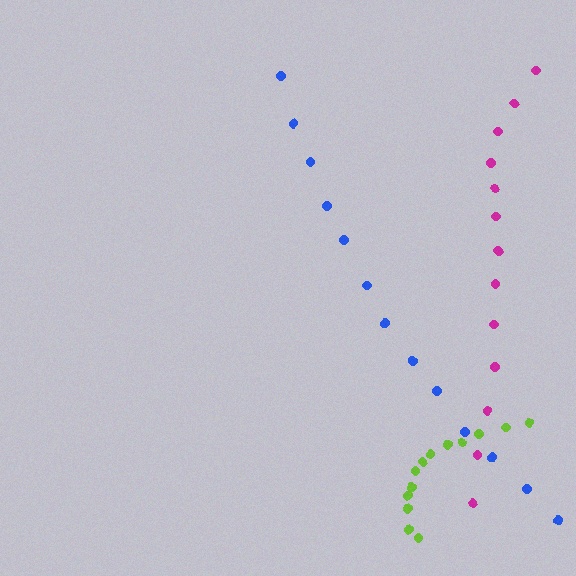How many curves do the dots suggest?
There are 3 distinct paths.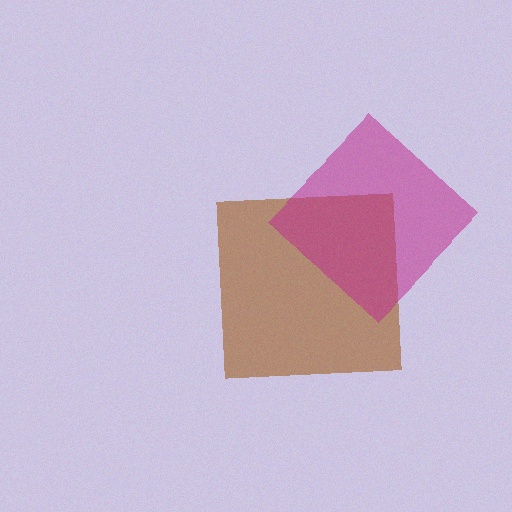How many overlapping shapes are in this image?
There are 2 overlapping shapes in the image.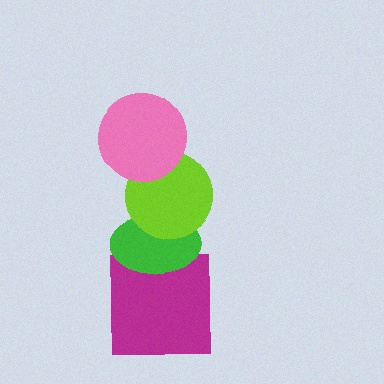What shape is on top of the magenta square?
The green ellipse is on top of the magenta square.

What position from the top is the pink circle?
The pink circle is 1st from the top.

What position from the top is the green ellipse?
The green ellipse is 3rd from the top.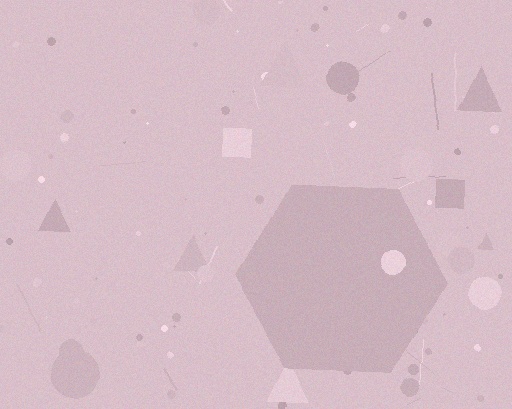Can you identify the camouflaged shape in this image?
The camouflaged shape is a hexagon.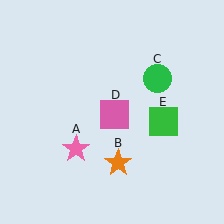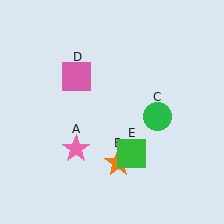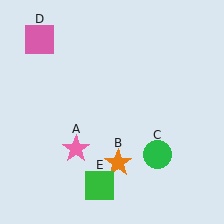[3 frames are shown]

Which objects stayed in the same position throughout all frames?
Pink star (object A) and orange star (object B) remained stationary.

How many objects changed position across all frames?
3 objects changed position: green circle (object C), pink square (object D), green square (object E).